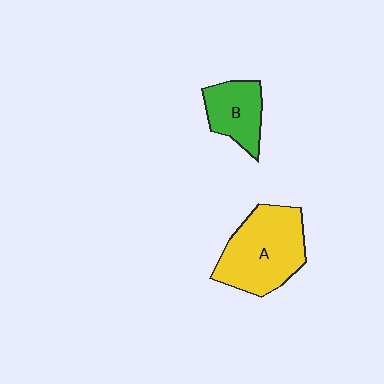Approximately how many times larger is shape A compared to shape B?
Approximately 1.8 times.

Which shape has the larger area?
Shape A (yellow).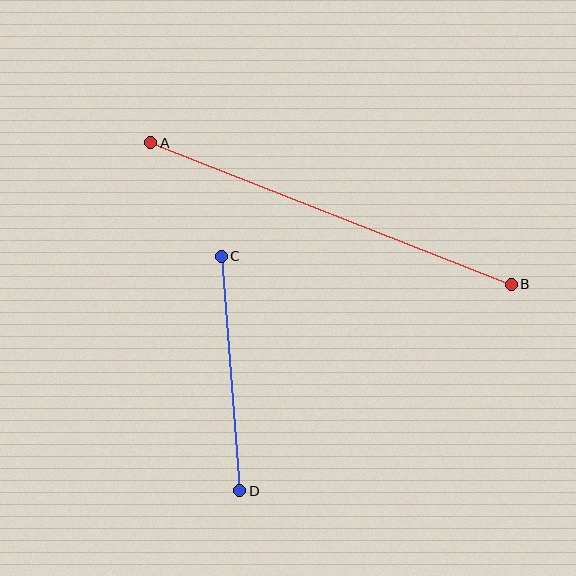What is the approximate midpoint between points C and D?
The midpoint is at approximately (231, 373) pixels.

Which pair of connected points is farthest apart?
Points A and B are farthest apart.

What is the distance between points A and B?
The distance is approximately 387 pixels.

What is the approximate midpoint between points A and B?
The midpoint is at approximately (331, 214) pixels.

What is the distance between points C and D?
The distance is approximately 235 pixels.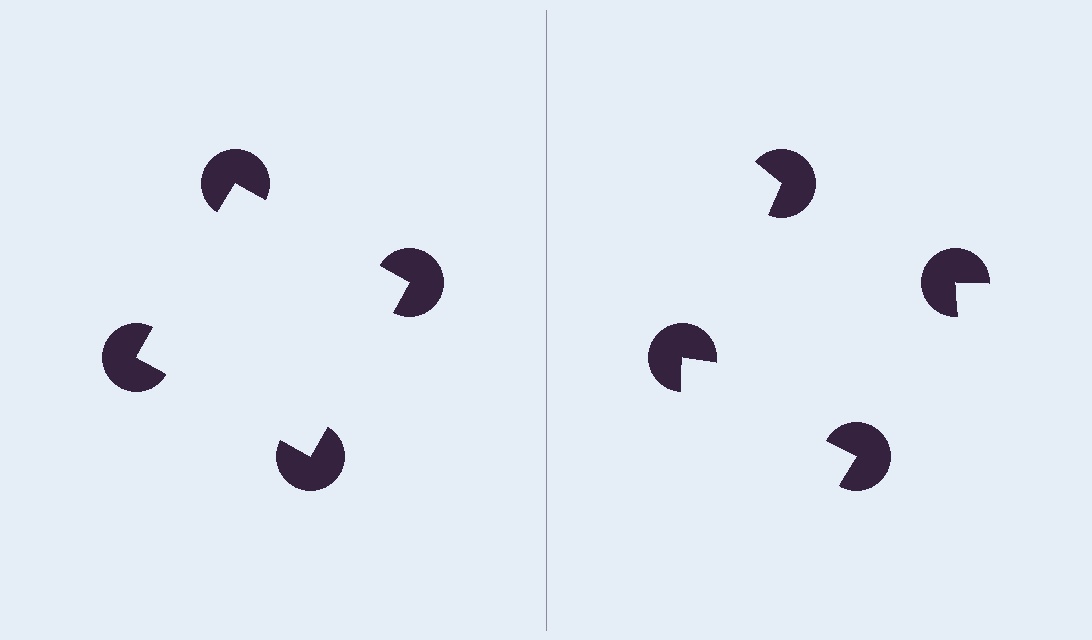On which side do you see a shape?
An illusory square appears on the left side. On the right side the wedge cuts are rotated, so no coherent shape forms.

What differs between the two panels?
The pac-man discs are positioned identically on both sides; only the wedge orientations differ. On the left they align to a square; on the right they are misaligned.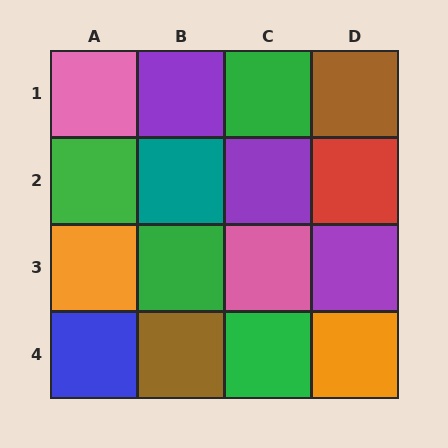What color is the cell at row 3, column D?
Purple.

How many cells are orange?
2 cells are orange.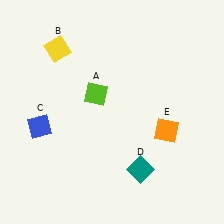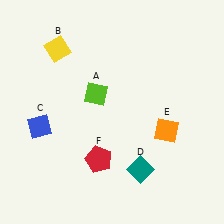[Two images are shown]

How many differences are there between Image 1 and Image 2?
There is 1 difference between the two images.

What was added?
A red pentagon (F) was added in Image 2.